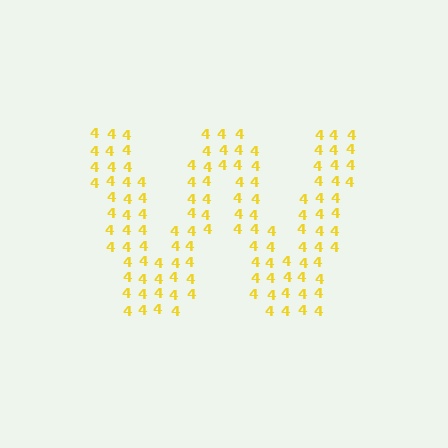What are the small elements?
The small elements are digit 4's.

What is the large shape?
The large shape is the letter W.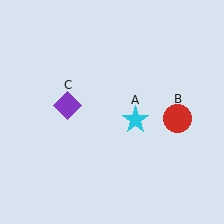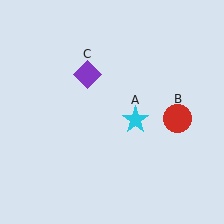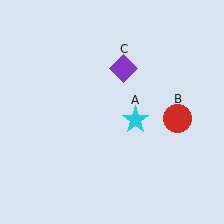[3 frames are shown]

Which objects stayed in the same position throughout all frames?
Cyan star (object A) and red circle (object B) remained stationary.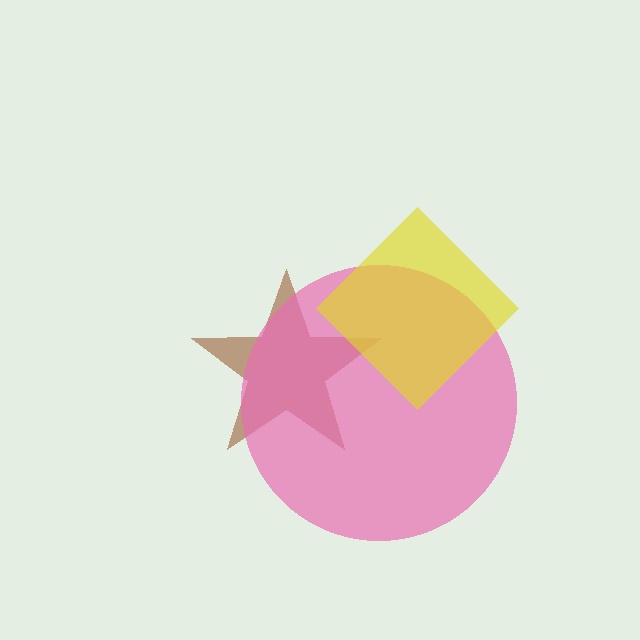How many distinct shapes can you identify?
There are 3 distinct shapes: a brown star, a pink circle, a yellow diamond.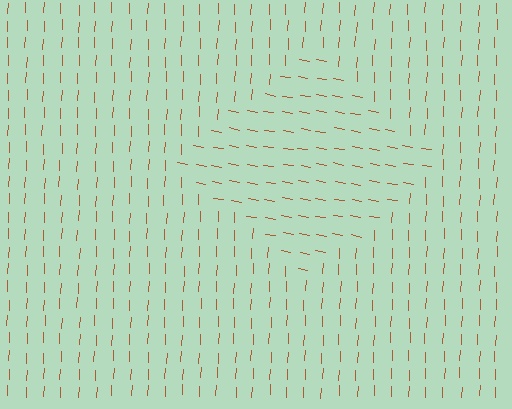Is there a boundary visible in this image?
Yes, there is a texture boundary formed by a change in line orientation.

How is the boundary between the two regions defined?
The boundary is defined purely by a change in line orientation (approximately 82 degrees difference). All lines are the same color and thickness.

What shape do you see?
I see a diamond.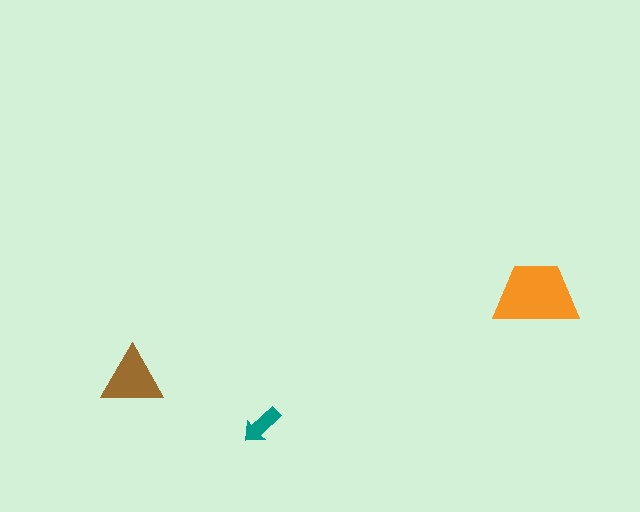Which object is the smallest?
The teal arrow.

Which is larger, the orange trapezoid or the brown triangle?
The orange trapezoid.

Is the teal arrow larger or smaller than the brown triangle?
Smaller.